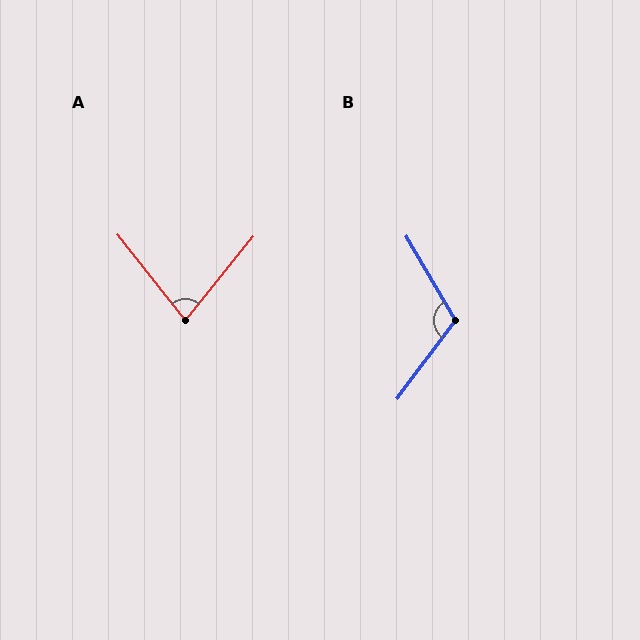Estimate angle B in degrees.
Approximately 113 degrees.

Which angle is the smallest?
A, at approximately 77 degrees.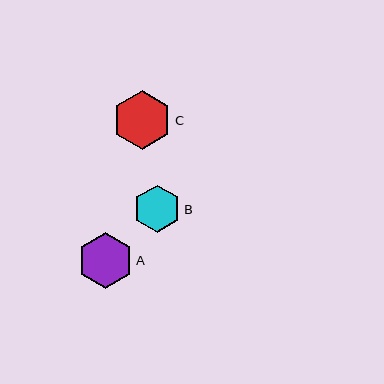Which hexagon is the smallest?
Hexagon B is the smallest with a size of approximately 47 pixels.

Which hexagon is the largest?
Hexagon C is the largest with a size of approximately 59 pixels.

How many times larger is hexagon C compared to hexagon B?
Hexagon C is approximately 1.2 times the size of hexagon B.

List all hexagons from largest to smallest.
From largest to smallest: C, A, B.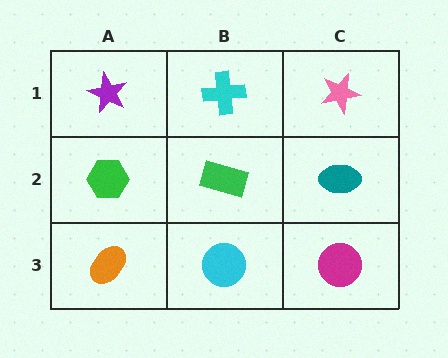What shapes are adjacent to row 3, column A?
A green hexagon (row 2, column A), a cyan circle (row 3, column B).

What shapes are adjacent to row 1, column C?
A teal ellipse (row 2, column C), a cyan cross (row 1, column B).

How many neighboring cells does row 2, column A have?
3.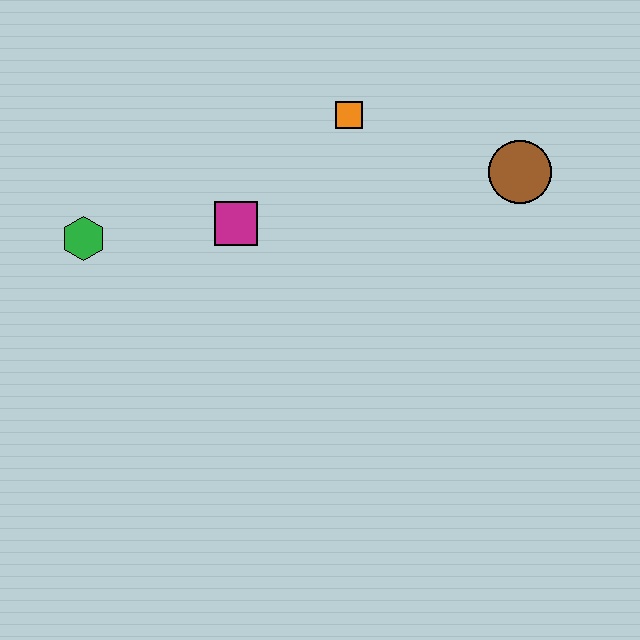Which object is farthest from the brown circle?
The green hexagon is farthest from the brown circle.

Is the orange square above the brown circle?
Yes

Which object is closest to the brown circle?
The orange square is closest to the brown circle.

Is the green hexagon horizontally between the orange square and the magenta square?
No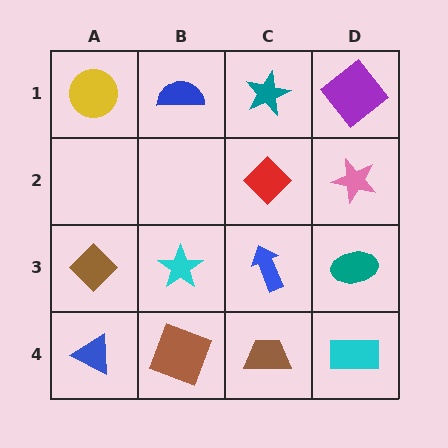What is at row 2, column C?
A red diamond.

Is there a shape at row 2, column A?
No, that cell is empty.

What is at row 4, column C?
A brown trapezoid.